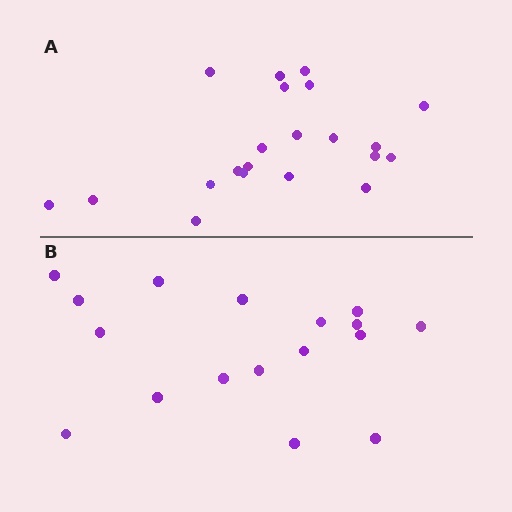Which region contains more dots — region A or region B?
Region A (the top region) has more dots.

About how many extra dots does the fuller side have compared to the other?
Region A has about 4 more dots than region B.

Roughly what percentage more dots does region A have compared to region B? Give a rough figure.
About 25% more.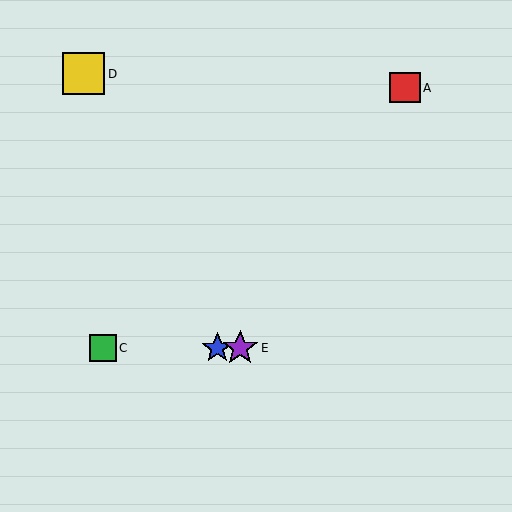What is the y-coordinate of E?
Object E is at y≈348.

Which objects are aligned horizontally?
Objects B, C, E are aligned horizontally.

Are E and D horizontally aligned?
No, E is at y≈348 and D is at y≈74.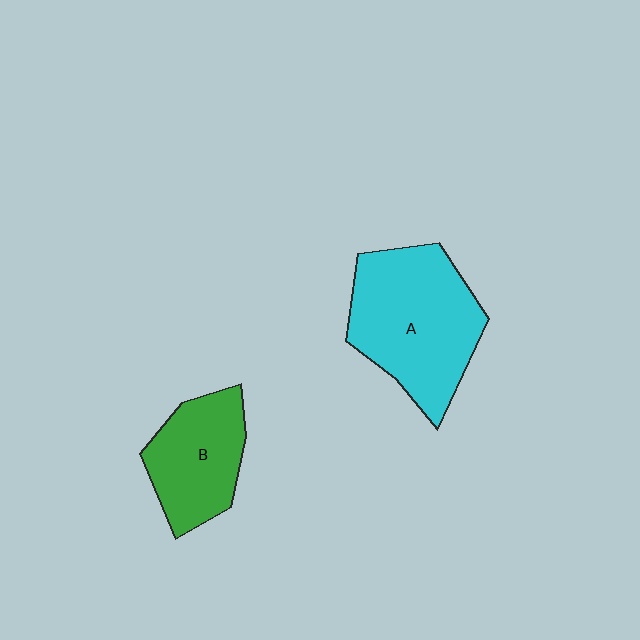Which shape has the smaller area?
Shape B (green).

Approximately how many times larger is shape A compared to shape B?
Approximately 1.6 times.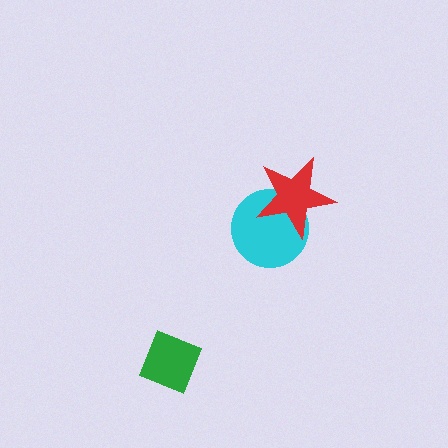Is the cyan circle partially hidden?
Yes, it is partially covered by another shape.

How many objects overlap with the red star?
1 object overlaps with the red star.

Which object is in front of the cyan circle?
The red star is in front of the cyan circle.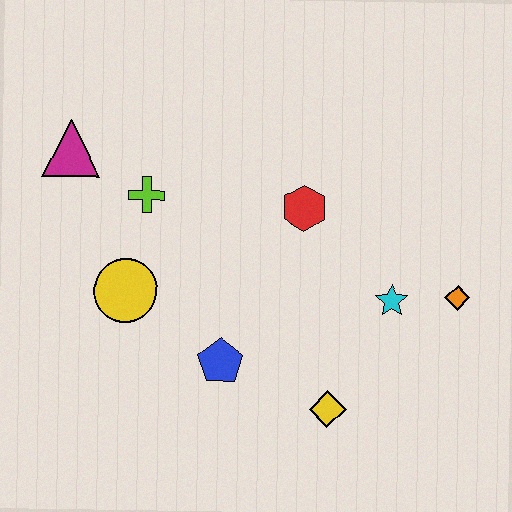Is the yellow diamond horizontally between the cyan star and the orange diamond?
No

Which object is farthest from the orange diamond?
The magenta triangle is farthest from the orange diamond.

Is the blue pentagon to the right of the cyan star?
No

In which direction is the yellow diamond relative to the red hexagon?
The yellow diamond is below the red hexagon.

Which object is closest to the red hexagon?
The cyan star is closest to the red hexagon.